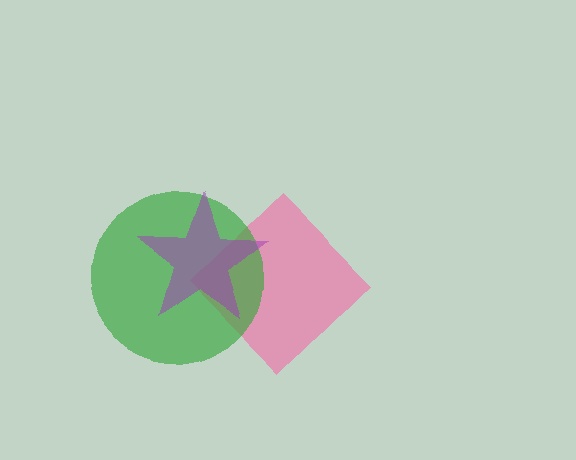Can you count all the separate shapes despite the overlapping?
Yes, there are 3 separate shapes.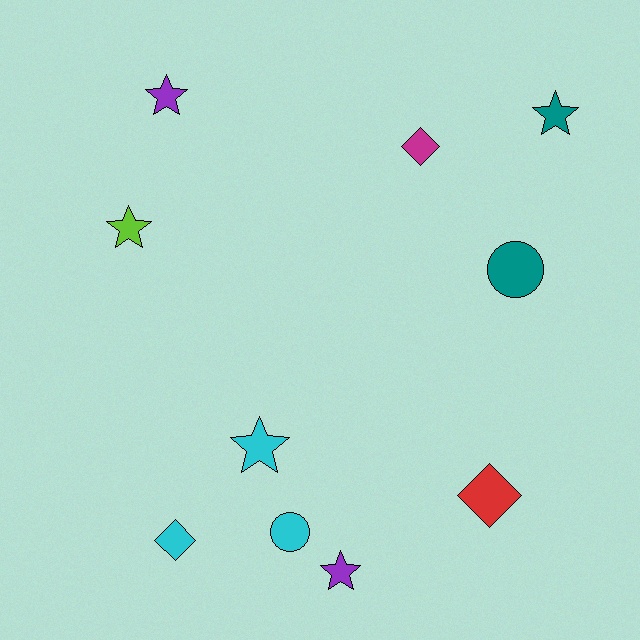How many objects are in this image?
There are 10 objects.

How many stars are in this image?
There are 5 stars.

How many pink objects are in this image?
There are no pink objects.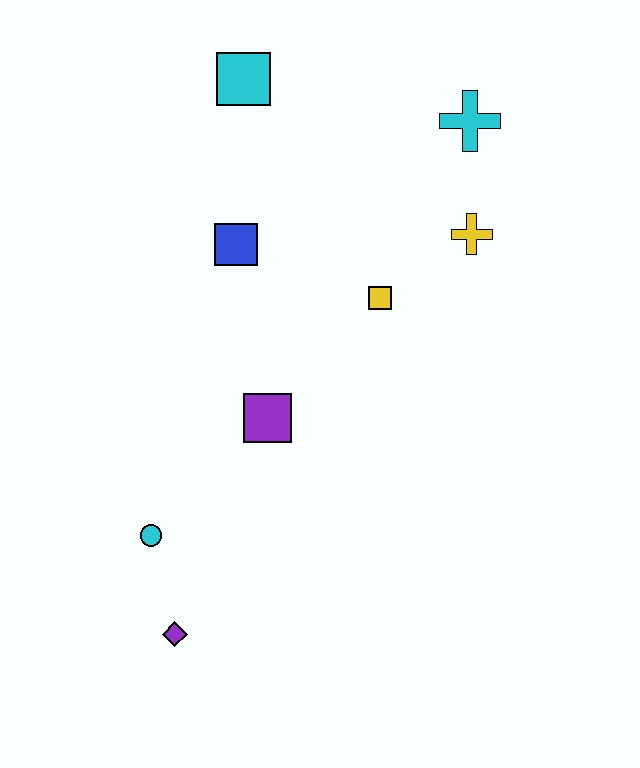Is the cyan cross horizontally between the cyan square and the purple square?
No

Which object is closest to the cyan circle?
The purple diamond is closest to the cyan circle.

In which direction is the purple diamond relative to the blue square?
The purple diamond is below the blue square.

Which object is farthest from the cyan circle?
The cyan cross is farthest from the cyan circle.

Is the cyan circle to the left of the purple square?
Yes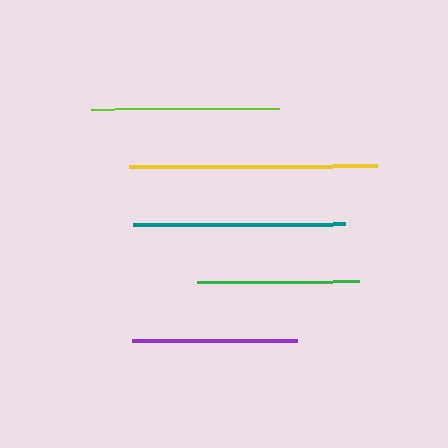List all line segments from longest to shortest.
From longest to shortest: yellow, teal, lime, purple, green.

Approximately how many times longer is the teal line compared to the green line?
The teal line is approximately 1.3 times the length of the green line.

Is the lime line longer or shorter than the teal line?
The teal line is longer than the lime line.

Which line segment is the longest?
The yellow line is the longest at approximately 248 pixels.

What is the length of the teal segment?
The teal segment is approximately 211 pixels long.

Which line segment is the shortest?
The green line is the shortest at approximately 162 pixels.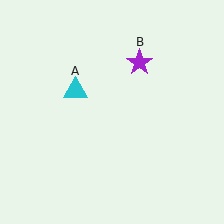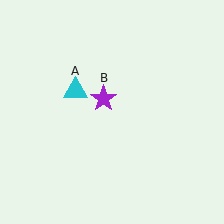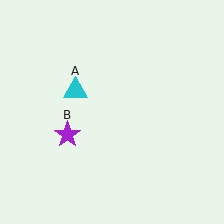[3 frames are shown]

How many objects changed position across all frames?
1 object changed position: purple star (object B).